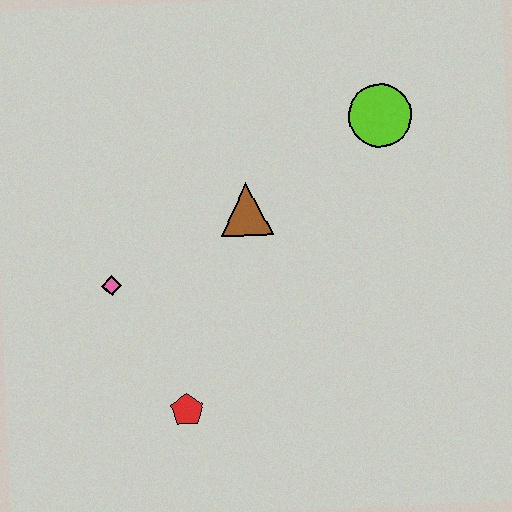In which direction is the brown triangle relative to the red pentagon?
The brown triangle is above the red pentagon.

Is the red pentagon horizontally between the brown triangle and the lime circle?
No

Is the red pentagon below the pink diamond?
Yes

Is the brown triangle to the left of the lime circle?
Yes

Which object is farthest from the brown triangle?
The red pentagon is farthest from the brown triangle.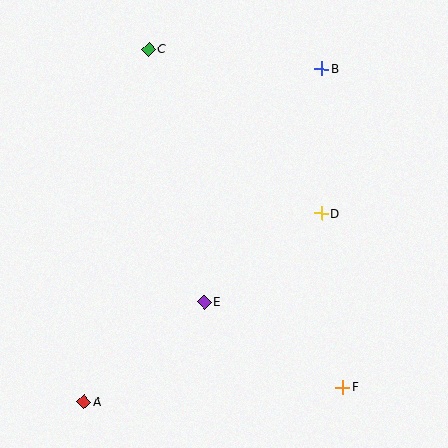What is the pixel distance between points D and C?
The distance between D and C is 239 pixels.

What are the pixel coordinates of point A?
Point A is at (84, 402).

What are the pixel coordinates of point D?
Point D is at (322, 213).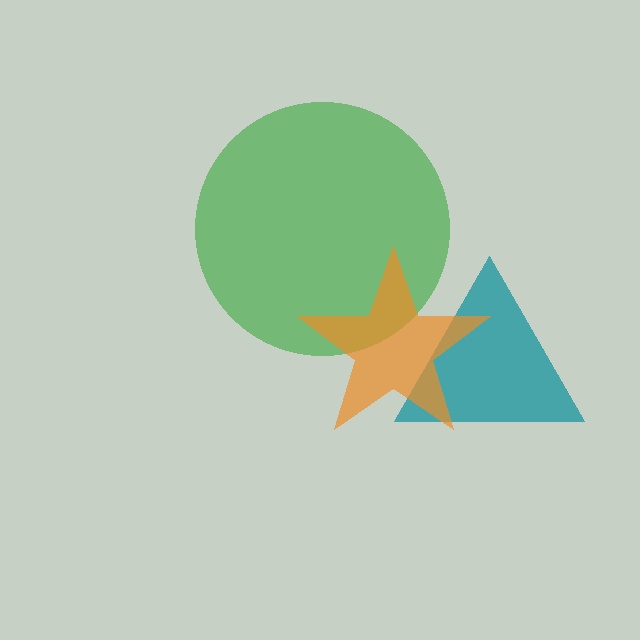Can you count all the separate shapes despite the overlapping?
Yes, there are 3 separate shapes.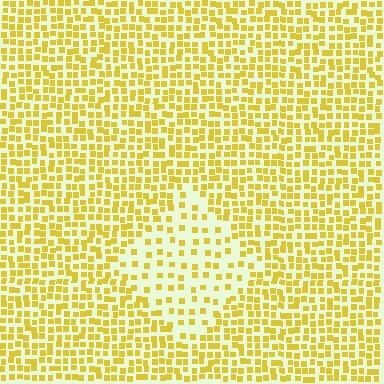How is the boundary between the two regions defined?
The boundary is defined by a change in element density (approximately 2.2x ratio). All elements are the same color, size, and shape.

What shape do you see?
I see a diamond.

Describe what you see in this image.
The image contains small yellow elements arranged at two different densities. A diamond-shaped region is visible where the elements are less densely packed than the surrounding area.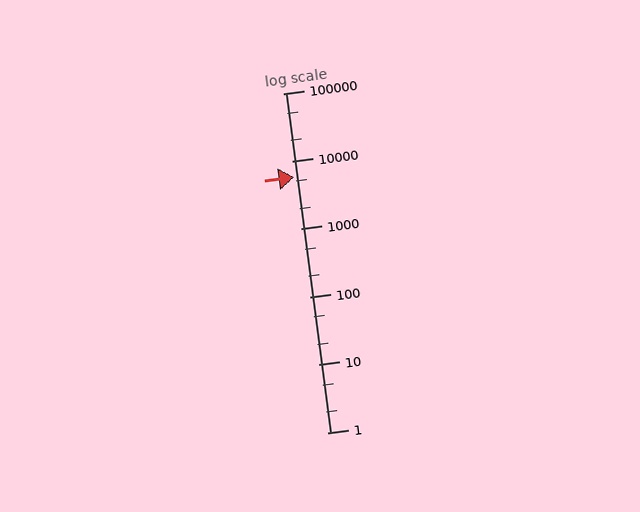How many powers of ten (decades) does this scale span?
The scale spans 5 decades, from 1 to 100000.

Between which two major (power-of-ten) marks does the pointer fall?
The pointer is between 1000 and 10000.